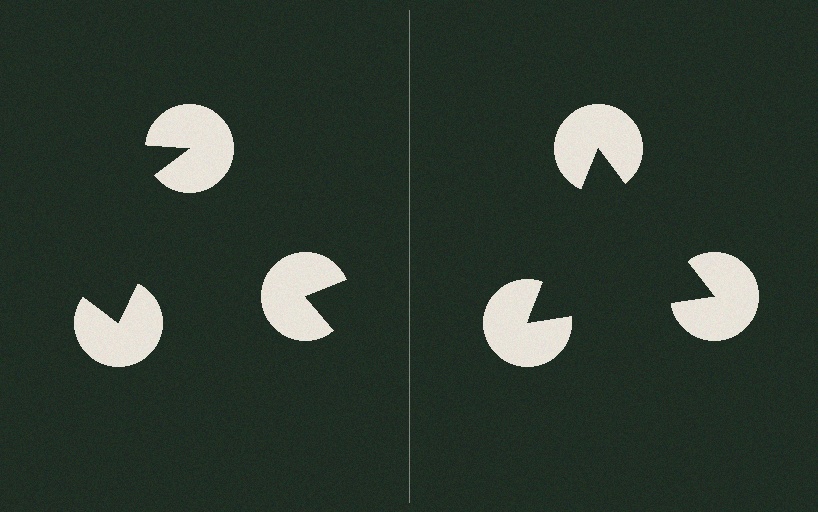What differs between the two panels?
The pac-man discs are positioned identically on both sides; only the wedge orientations differ. On the right they align to a triangle; on the left they are misaligned.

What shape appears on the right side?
An illusory triangle.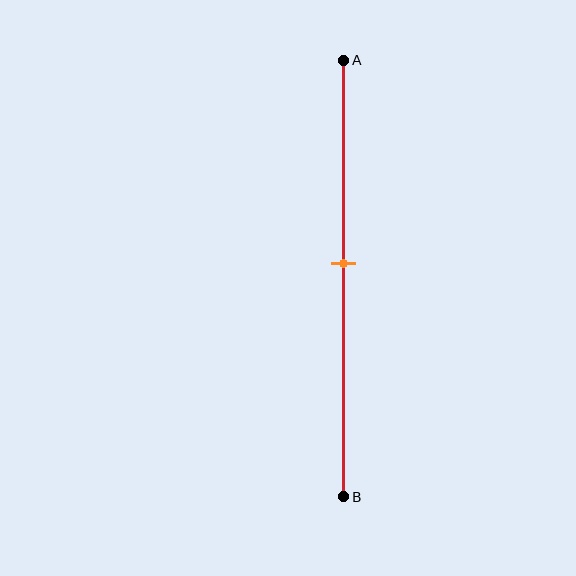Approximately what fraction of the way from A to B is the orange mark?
The orange mark is approximately 45% of the way from A to B.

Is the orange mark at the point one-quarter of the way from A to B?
No, the mark is at about 45% from A, not at the 25% one-quarter point.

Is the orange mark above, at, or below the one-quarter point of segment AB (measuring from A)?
The orange mark is below the one-quarter point of segment AB.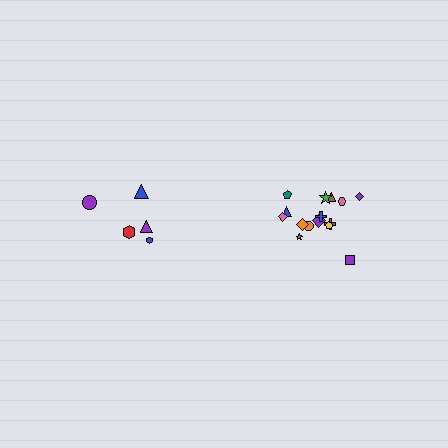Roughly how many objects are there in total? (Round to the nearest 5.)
Roughly 20 objects in total.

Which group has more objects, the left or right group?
The right group.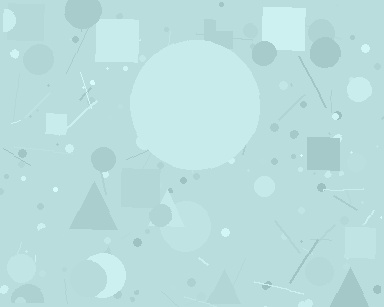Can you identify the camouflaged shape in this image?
The camouflaged shape is a circle.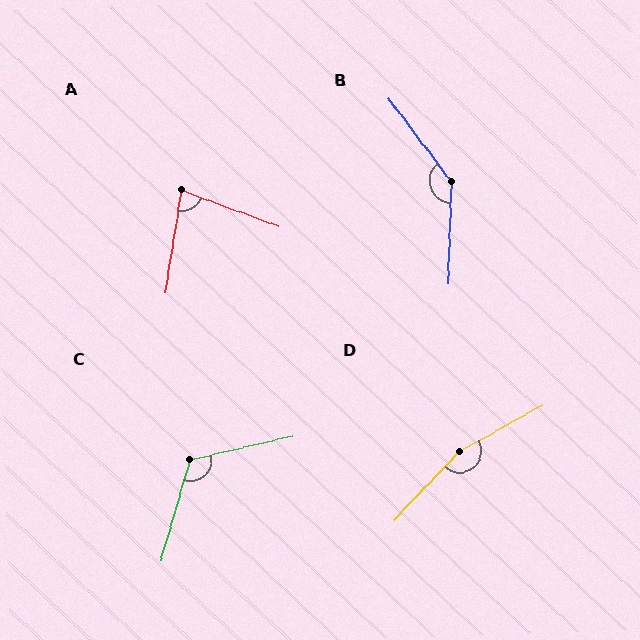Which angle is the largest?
D, at approximately 163 degrees.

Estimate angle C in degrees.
Approximately 119 degrees.